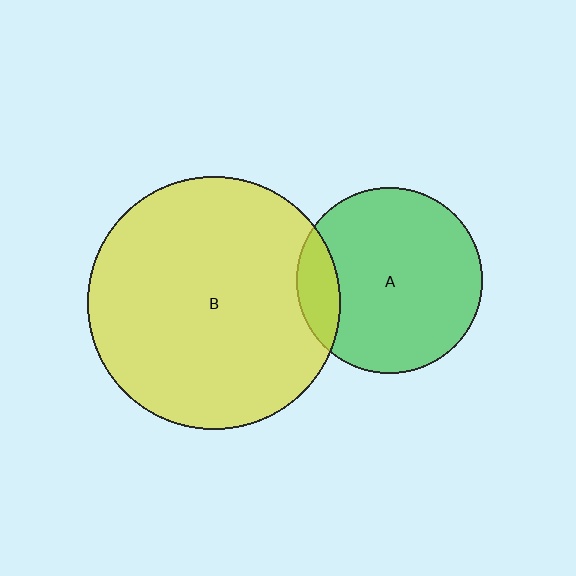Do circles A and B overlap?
Yes.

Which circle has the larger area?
Circle B (yellow).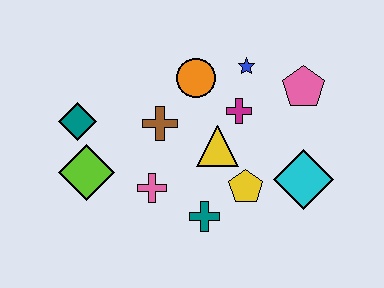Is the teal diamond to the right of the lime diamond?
No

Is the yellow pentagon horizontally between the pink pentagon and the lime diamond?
Yes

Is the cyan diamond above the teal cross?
Yes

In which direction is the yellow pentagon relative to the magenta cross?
The yellow pentagon is below the magenta cross.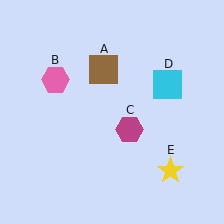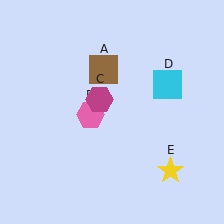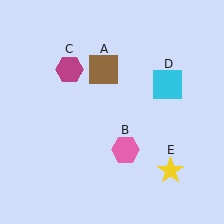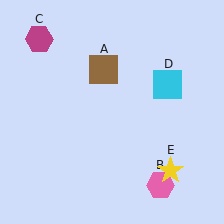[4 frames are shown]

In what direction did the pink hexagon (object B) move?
The pink hexagon (object B) moved down and to the right.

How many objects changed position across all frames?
2 objects changed position: pink hexagon (object B), magenta hexagon (object C).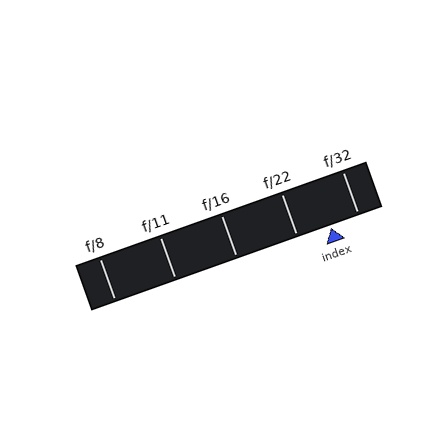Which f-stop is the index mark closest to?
The index mark is closest to f/32.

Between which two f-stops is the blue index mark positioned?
The index mark is between f/22 and f/32.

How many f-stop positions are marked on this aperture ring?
There are 5 f-stop positions marked.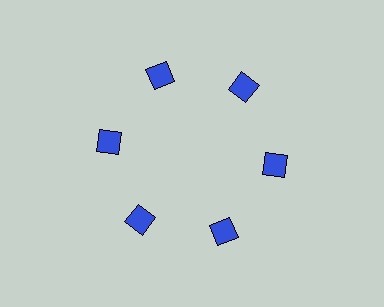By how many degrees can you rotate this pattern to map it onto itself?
The pattern maps onto itself every 60 degrees of rotation.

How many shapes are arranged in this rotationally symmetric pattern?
There are 6 shapes, arranged in 6 groups of 1.